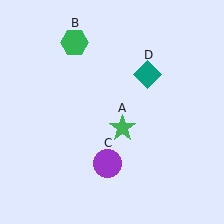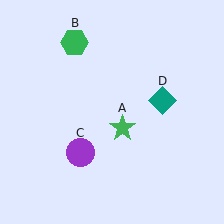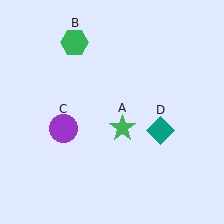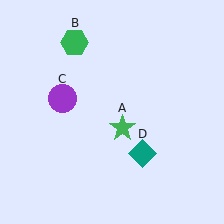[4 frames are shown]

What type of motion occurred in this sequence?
The purple circle (object C), teal diamond (object D) rotated clockwise around the center of the scene.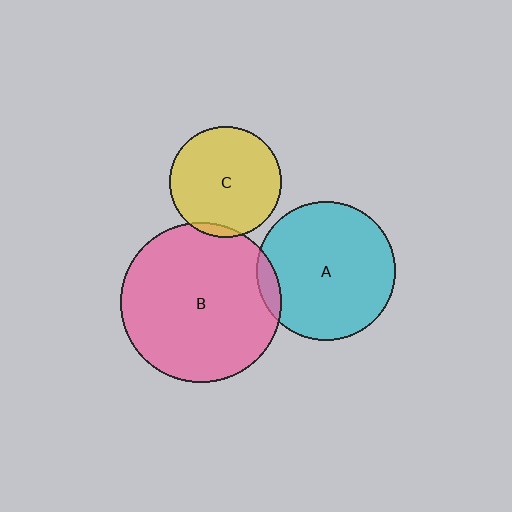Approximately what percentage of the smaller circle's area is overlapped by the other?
Approximately 5%.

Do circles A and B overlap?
Yes.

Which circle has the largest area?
Circle B (pink).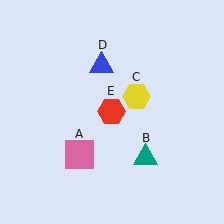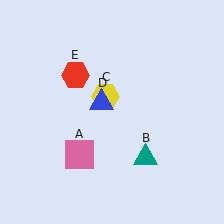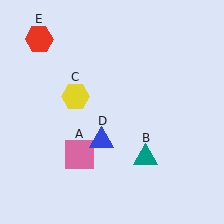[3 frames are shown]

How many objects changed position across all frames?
3 objects changed position: yellow hexagon (object C), blue triangle (object D), red hexagon (object E).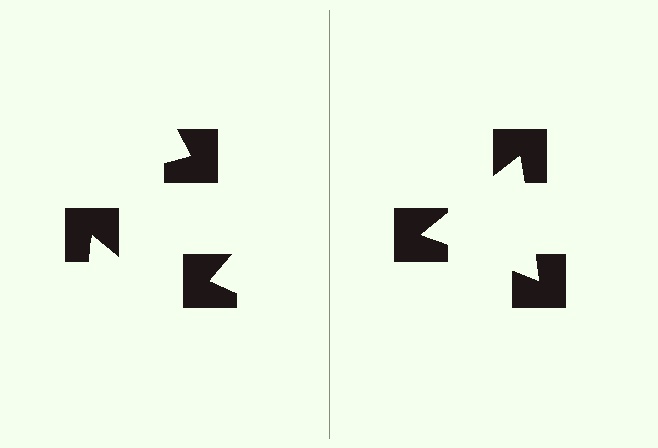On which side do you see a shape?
An illusory triangle appears on the right side. On the left side the wedge cuts are rotated, so no coherent shape forms.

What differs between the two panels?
The notched squares are positioned identically on both sides; only the wedge orientations differ. On the right they align to a triangle; on the left they are misaligned.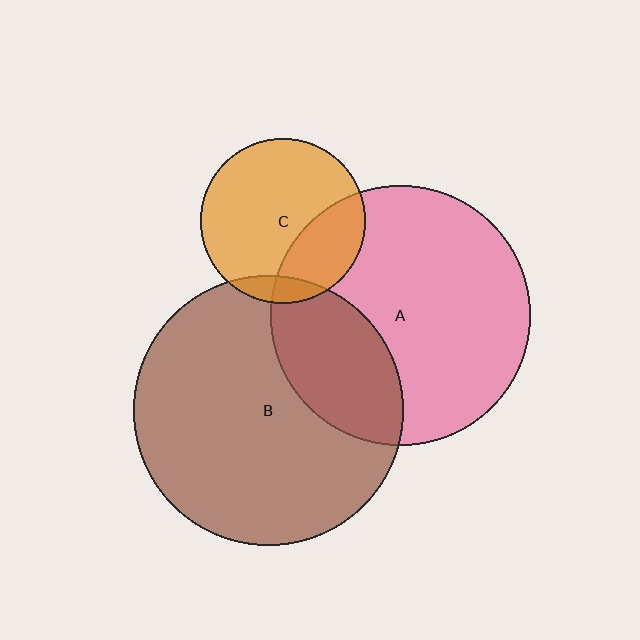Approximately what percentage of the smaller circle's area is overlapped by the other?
Approximately 30%.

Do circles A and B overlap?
Yes.